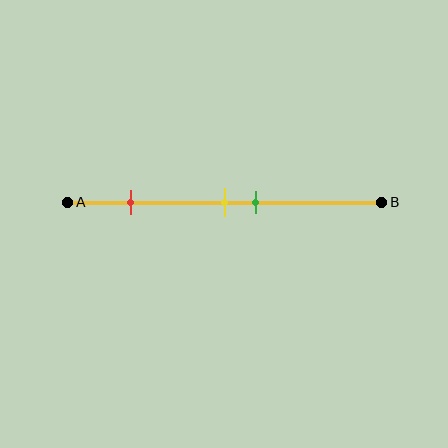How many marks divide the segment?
There are 3 marks dividing the segment.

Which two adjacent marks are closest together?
The yellow and green marks are the closest adjacent pair.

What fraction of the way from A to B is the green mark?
The green mark is approximately 60% (0.6) of the way from A to B.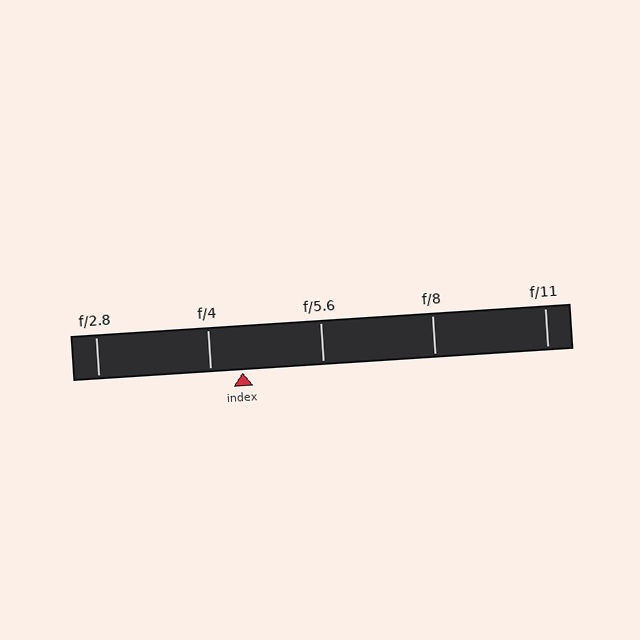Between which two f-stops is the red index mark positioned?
The index mark is between f/4 and f/5.6.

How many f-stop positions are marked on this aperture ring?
There are 5 f-stop positions marked.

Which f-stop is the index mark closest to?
The index mark is closest to f/4.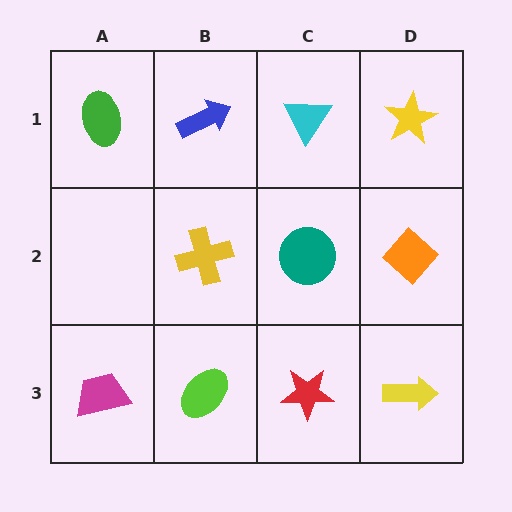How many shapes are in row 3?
4 shapes.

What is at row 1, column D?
A yellow star.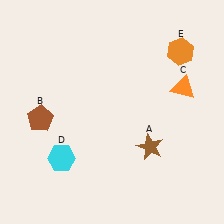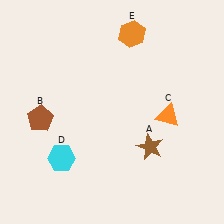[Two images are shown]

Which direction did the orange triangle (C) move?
The orange triangle (C) moved down.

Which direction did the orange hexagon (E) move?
The orange hexagon (E) moved left.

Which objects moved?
The objects that moved are: the orange triangle (C), the orange hexagon (E).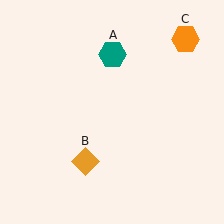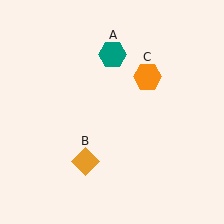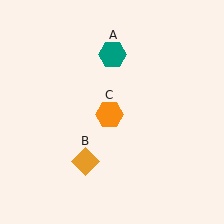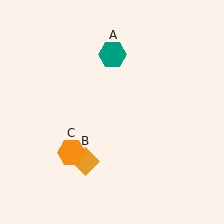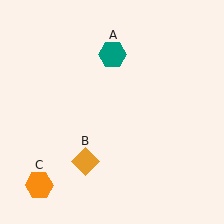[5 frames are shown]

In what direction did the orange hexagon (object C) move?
The orange hexagon (object C) moved down and to the left.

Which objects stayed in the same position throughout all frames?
Teal hexagon (object A) and orange diamond (object B) remained stationary.